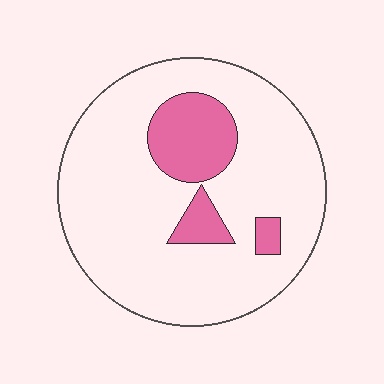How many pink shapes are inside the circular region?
3.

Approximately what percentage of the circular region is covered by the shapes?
Approximately 15%.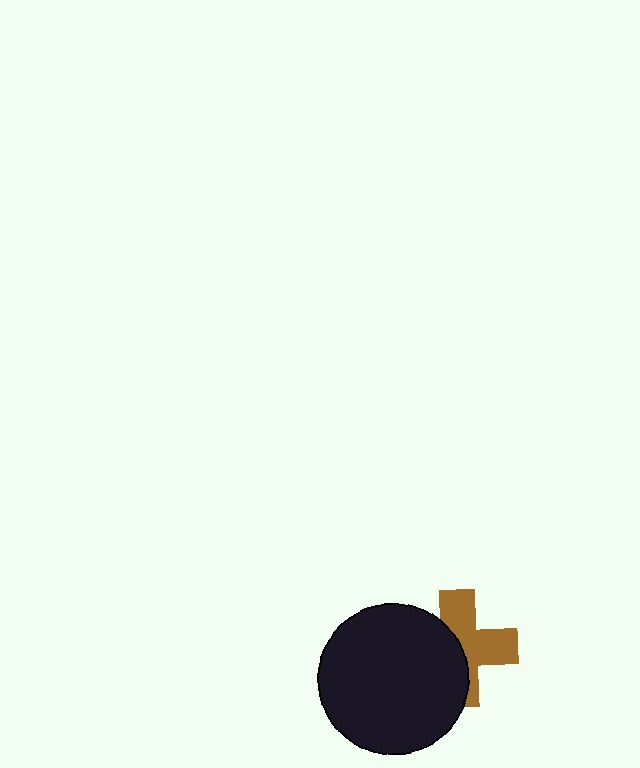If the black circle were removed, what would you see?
You would see the complete brown cross.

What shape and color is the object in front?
The object in front is a black circle.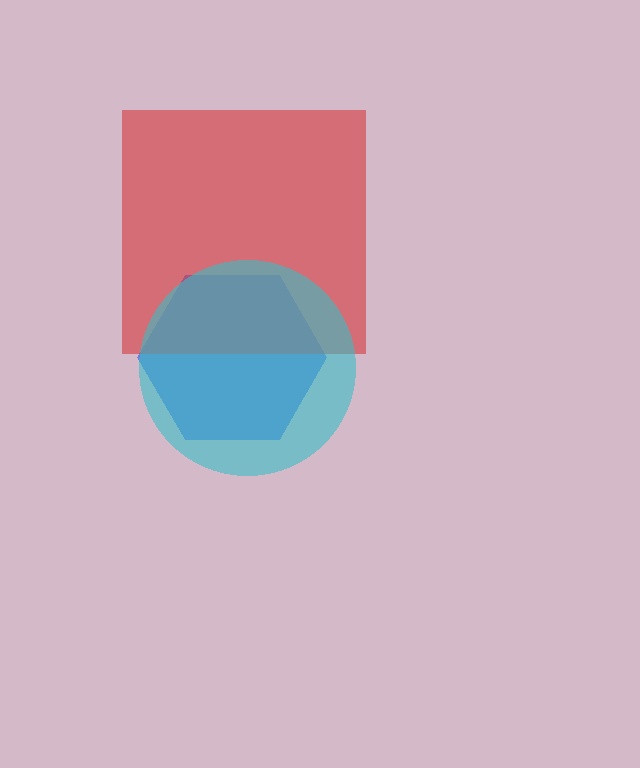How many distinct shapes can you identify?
There are 3 distinct shapes: a blue hexagon, a red square, a cyan circle.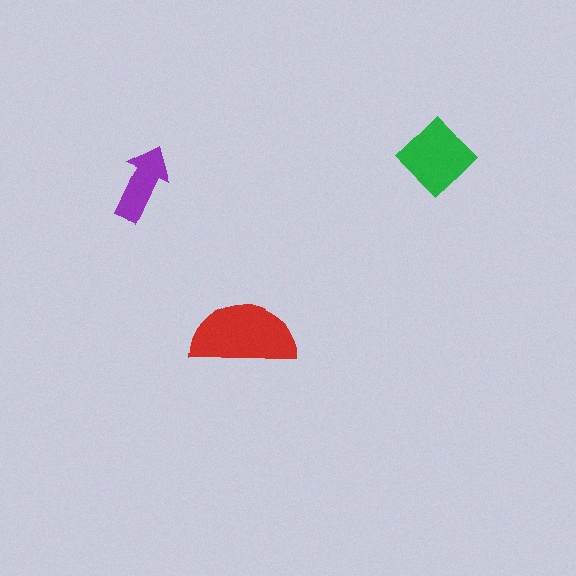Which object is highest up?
The green diamond is topmost.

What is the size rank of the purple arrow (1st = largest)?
3rd.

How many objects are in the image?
There are 3 objects in the image.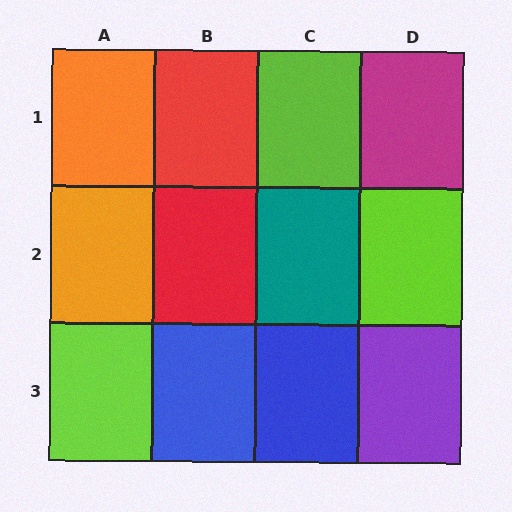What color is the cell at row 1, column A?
Orange.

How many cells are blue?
2 cells are blue.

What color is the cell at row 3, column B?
Blue.